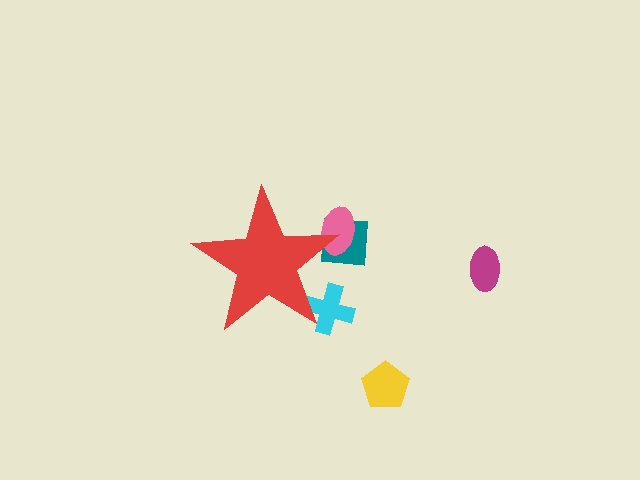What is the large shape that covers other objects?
A red star.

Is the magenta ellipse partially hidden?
No, the magenta ellipse is fully visible.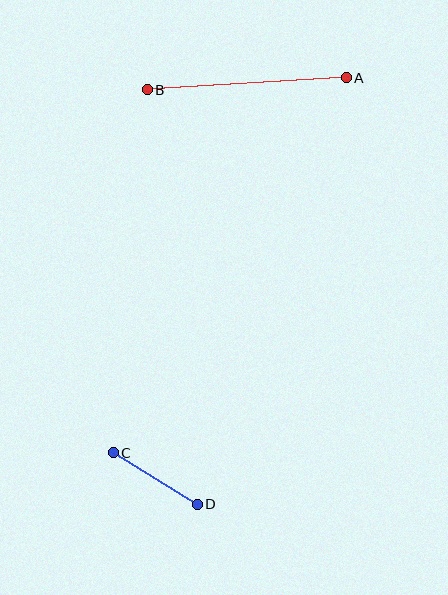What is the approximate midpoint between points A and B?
The midpoint is at approximately (247, 84) pixels.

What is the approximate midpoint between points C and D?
The midpoint is at approximately (155, 478) pixels.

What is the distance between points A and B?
The distance is approximately 200 pixels.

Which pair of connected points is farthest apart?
Points A and B are farthest apart.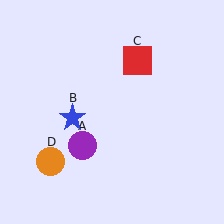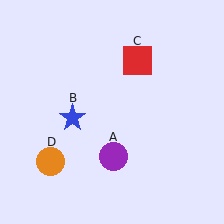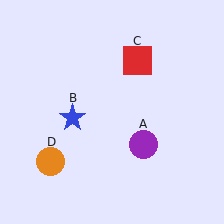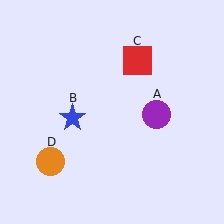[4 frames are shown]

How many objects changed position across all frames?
1 object changed position: purple circle (object A).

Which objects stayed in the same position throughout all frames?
Blue star (object B) and red square (object C) and orange circle (object D) remained stationary.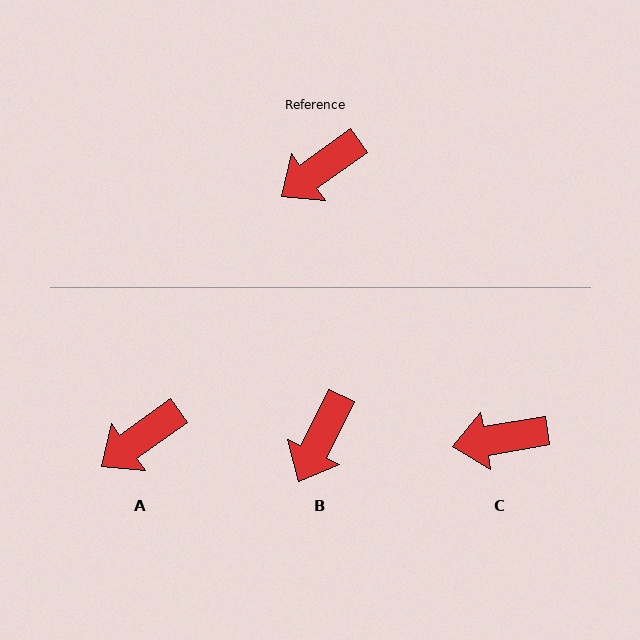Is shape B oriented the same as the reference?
No, it is off by about 28 degrees.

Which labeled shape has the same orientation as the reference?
A.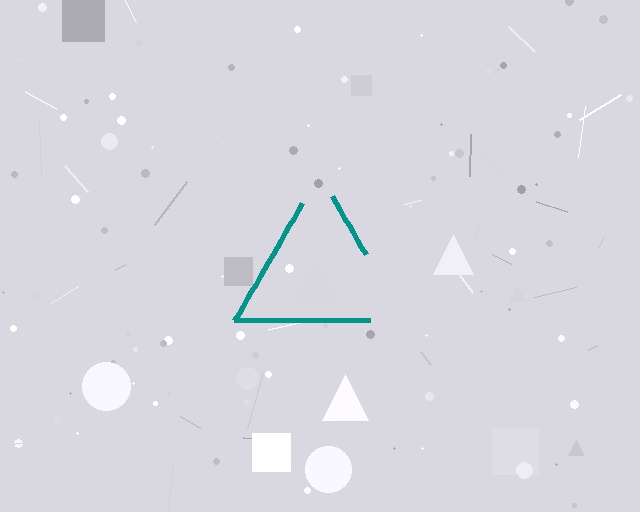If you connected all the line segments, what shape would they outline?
They would outline a triangle.